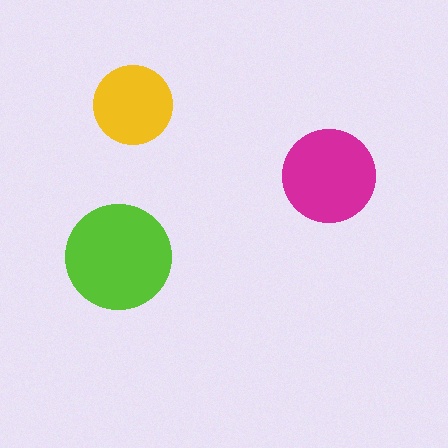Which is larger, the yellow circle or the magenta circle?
The magenta one.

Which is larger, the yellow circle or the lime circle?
The lime one.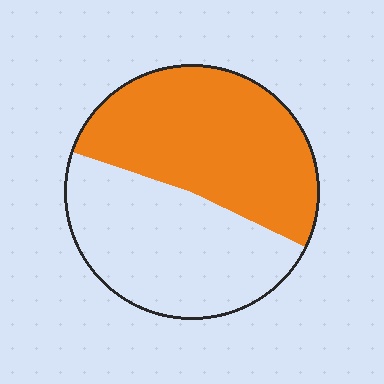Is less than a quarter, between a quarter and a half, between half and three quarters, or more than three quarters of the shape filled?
Between half and three quarters.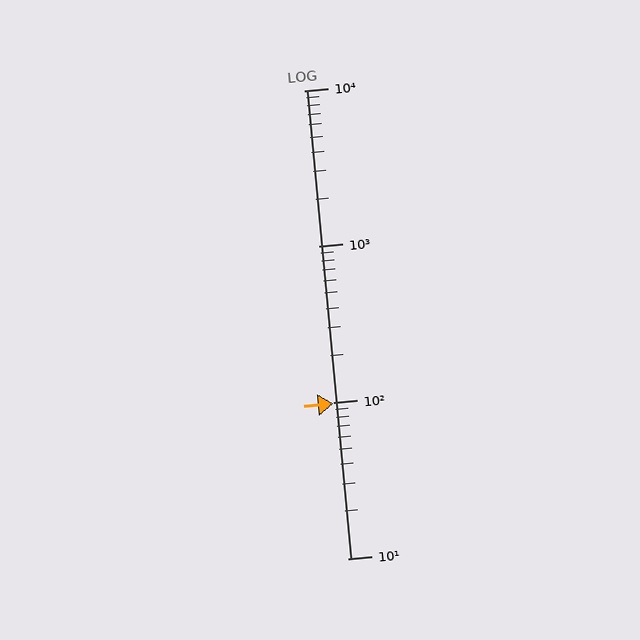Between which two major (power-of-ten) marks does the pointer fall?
The pointer is between 10 and 100.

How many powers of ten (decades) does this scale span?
The scale spans 3 decades, from 10 to 10000.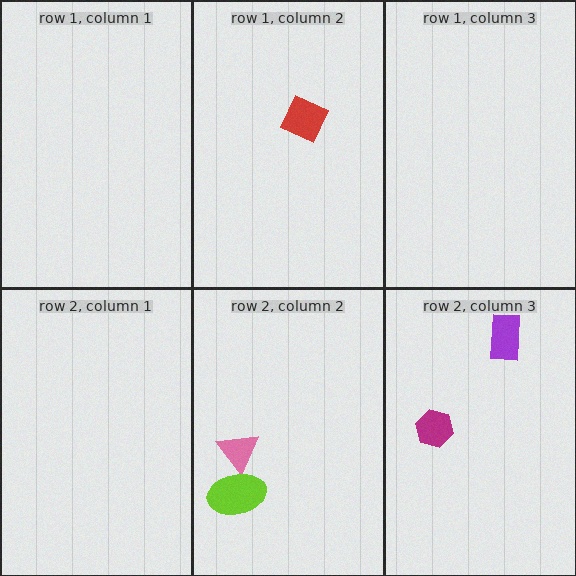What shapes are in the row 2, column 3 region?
The magenta hexagon, the purple rectangle.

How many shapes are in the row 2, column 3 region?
2.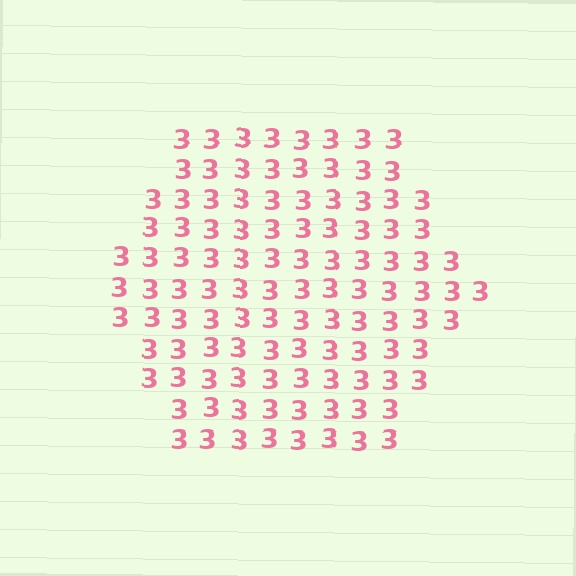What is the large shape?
The large shape is a hexagon.